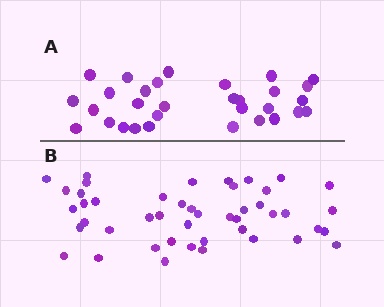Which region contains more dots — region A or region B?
Region B (the bottom region) has more dots.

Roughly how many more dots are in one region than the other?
Region B has approximately 15 more dots than region A.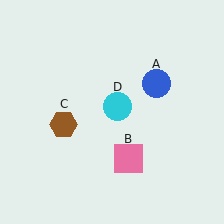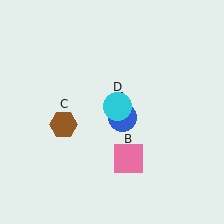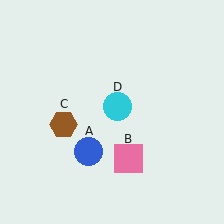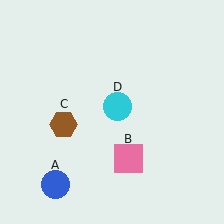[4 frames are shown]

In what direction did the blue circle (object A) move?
The blue circle (object A) moved down and to the left.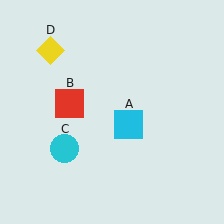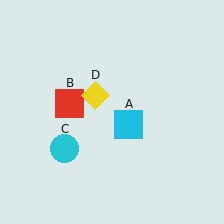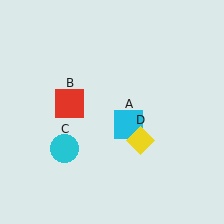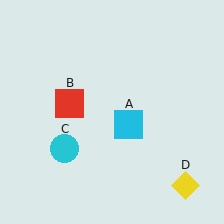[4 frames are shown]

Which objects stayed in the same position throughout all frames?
Cyan square (object A) and red square (object B) and cyan circle (object C) remained stationary.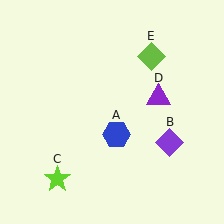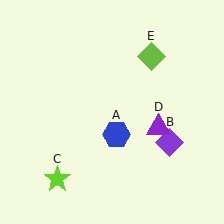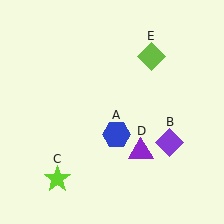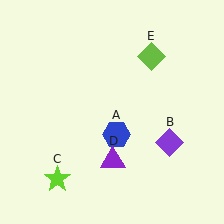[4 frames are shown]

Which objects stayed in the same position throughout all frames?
Blue hexagon (object A) and purple diamond (object B) and lime star (object C) and lime diamond (object E) remained stationary.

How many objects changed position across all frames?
1 object changed position: purple triangle (object D).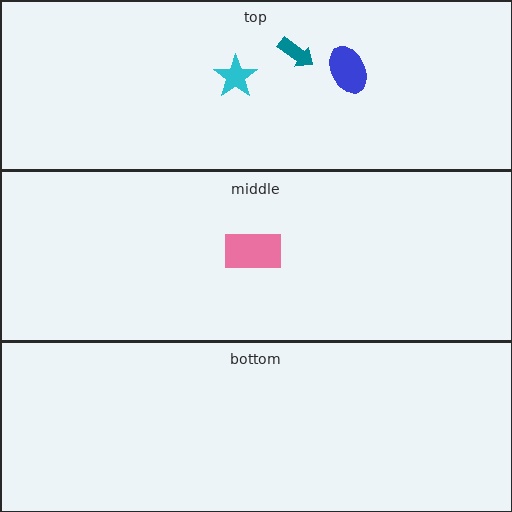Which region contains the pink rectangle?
The middle region.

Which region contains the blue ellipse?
The top region.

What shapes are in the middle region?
The pink rectangle.